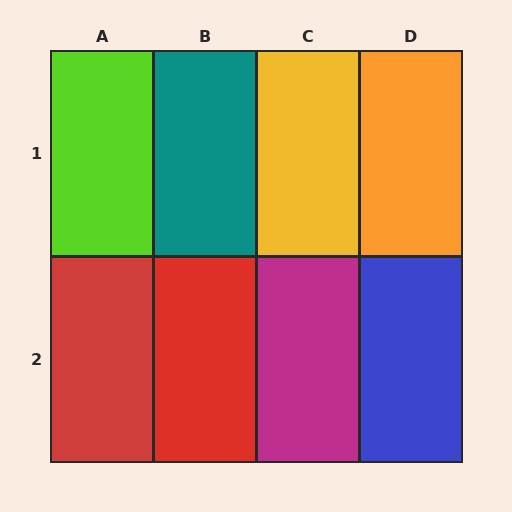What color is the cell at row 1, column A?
Lime.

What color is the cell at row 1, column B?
Teal.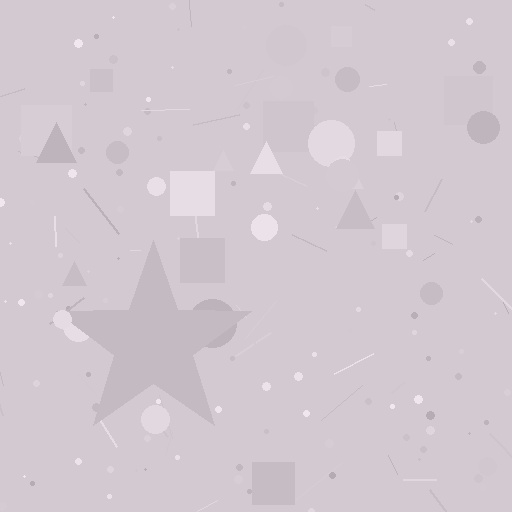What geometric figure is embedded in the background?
A star is embedded in the background.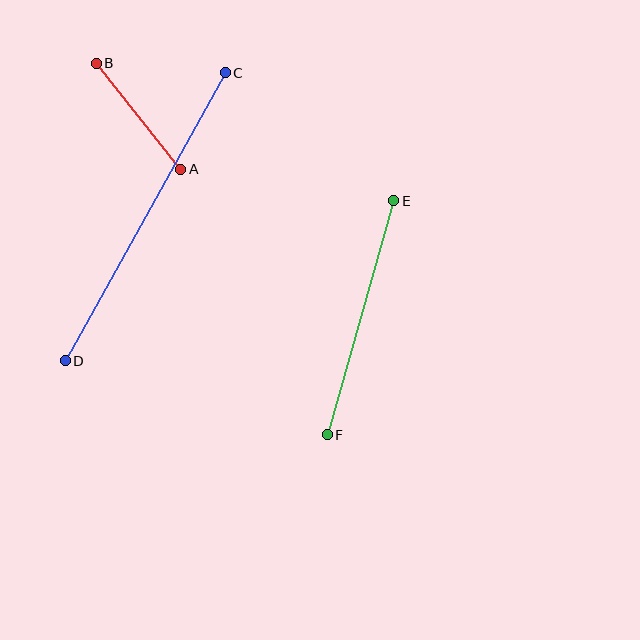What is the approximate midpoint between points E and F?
The midpoint is at approximately (360, 318) pixels.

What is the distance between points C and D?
The distance is approximately 330 pixels.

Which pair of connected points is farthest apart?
Points C and D are farthest apart.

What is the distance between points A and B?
The distance is approximately 135 pixels.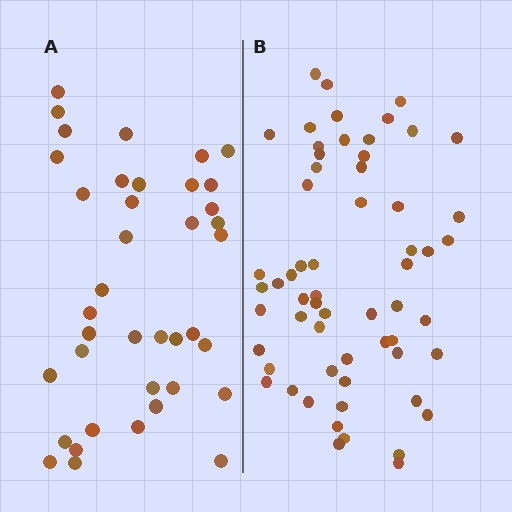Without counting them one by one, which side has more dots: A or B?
Region B (the right region) has more dots.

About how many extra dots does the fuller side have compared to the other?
Region B has approximately 20 more dots than region A.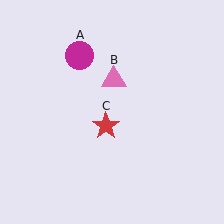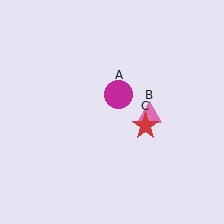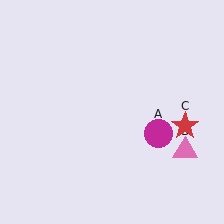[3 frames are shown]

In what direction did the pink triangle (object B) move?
The pink triangle (object B) moved down and to the right.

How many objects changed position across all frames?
3 objects changed position: magenta circle (object A), pink triangle (object B), red star (object C).